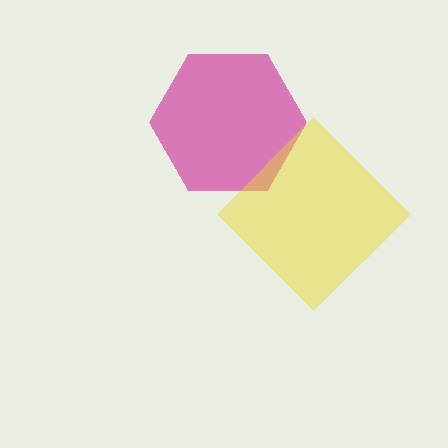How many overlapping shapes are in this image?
There are 2 overlapping shapes in the image.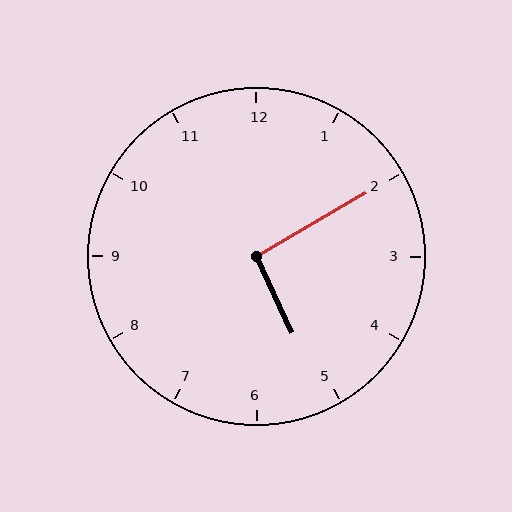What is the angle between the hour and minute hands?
Approximately 95 degrees.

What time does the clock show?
5:10.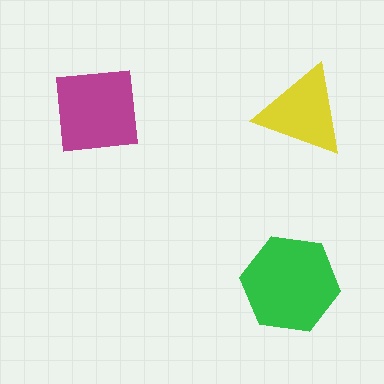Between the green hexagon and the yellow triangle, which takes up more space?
The green hexagon.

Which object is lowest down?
The green hexagon is bottommost.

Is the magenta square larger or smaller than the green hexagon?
Smaller.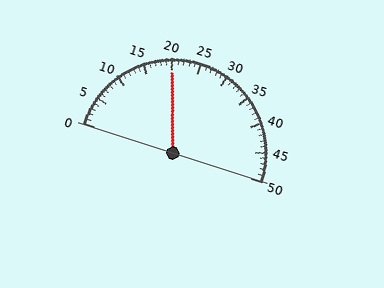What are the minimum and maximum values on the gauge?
The gauge ranges from 0 to 50.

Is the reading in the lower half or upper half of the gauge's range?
The reading is in the lower half of the range (0 to 50).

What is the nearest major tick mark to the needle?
The nearest major tick mark is 20.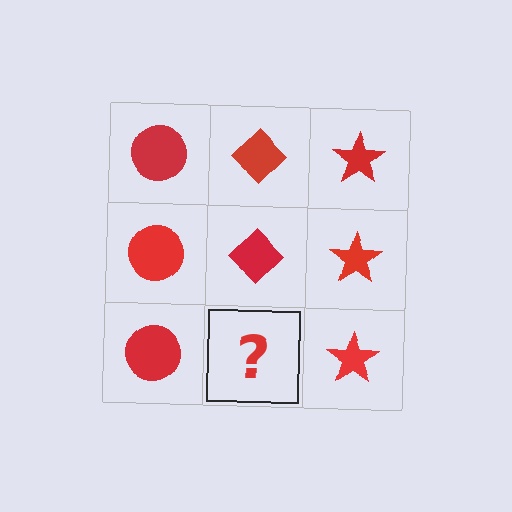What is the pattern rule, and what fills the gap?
The rule is that each column has a consistent shape. The gap should be filled with a red diamond.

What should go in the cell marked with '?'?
The missing cell should contain a red diamond.